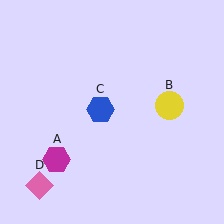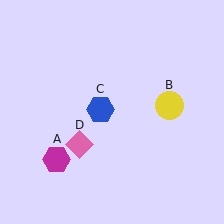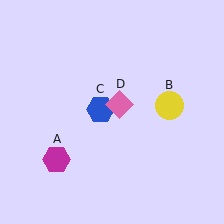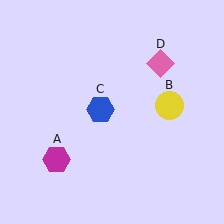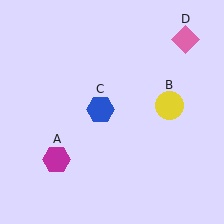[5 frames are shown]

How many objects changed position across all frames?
1 object changed position: pink diamond (object D).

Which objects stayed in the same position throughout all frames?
Magenta hexagon (object A) and yellow circle (object B) and blue hexagon (object C) remained stationary.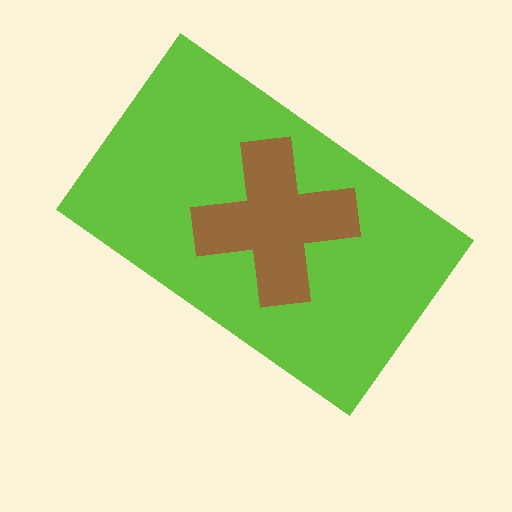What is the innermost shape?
The brown cross.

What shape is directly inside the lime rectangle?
The brown cross.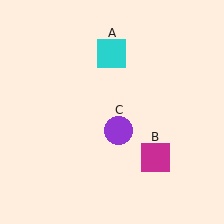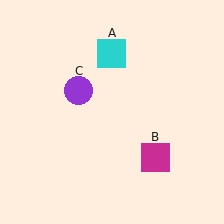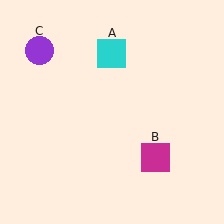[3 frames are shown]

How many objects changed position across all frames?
1 object changed position: purple circle (object C).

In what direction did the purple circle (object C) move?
The purple circle (object C) moved up and to the left.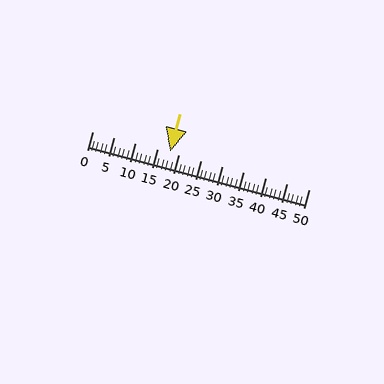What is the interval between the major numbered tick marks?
The major tick marks are spaced 5 units apart.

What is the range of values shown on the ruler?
The ruler shows values from 0 to 50.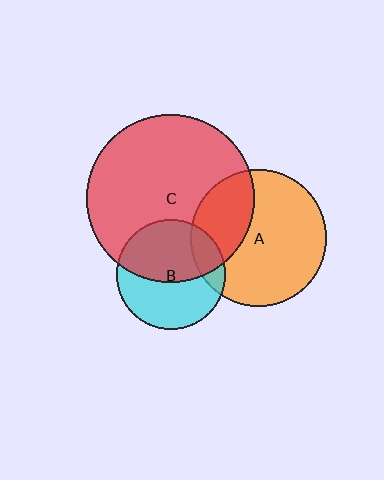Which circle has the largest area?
Circle C (red).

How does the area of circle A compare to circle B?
Approximately 1.5 times.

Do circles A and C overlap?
Yes.